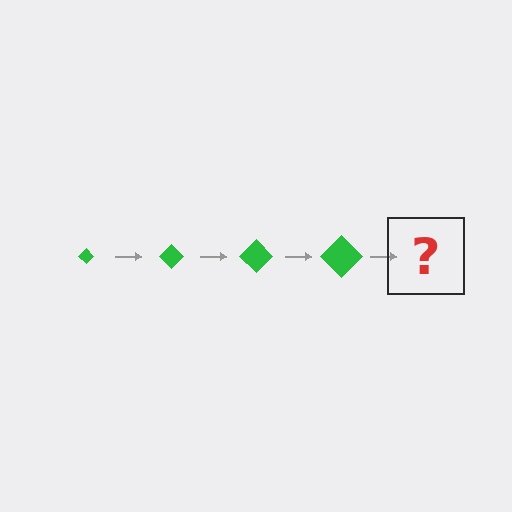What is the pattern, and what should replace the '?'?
The pattern is that the diamond gets progressively larger each step. The '?' should be a green diamond, larger than the previous one.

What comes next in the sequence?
The next element should be a green diamond, larger than the previous one.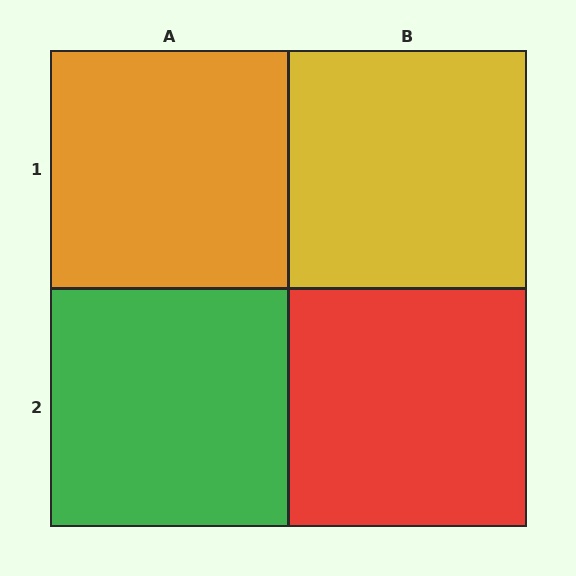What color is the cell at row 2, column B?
Red.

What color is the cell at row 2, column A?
Green.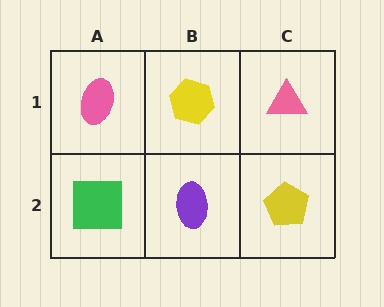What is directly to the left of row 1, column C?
A yellow hexagon.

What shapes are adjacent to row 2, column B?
A yellow hexagon (row 1, column B), a green square (row 2, column A), a yellow pentagon (row 2, column C).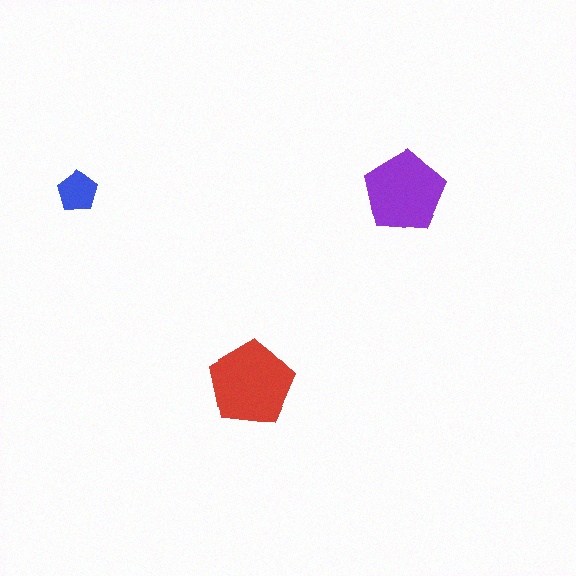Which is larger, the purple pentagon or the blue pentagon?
The purple one.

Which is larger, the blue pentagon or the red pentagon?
The red one.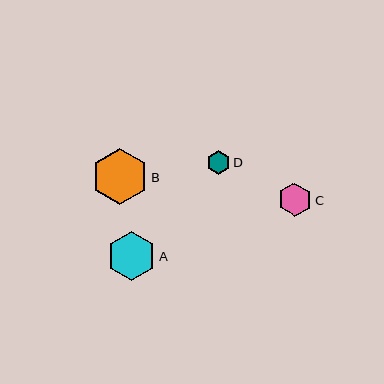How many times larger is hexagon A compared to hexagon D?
Hexagon A is approximately 2.1 times the size of hexagon D.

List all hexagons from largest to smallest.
From largest to smallest: B, A, C, D.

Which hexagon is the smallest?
Hexagon D is the smallest with a size of approximately 23 pixels.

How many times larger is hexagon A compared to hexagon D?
Hexagon A is approximately 2.1 times the size of hexagon D.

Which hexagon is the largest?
Hexagon B is the largest with a size of approximately 56 pixels.